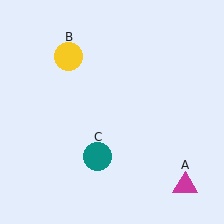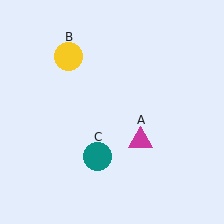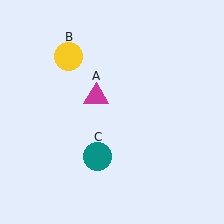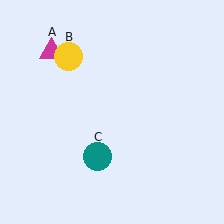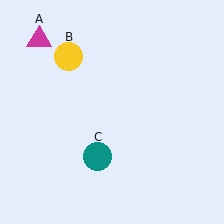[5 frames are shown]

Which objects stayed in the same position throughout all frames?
Yellow circle (object B) and teal circle (object C) remained stationary.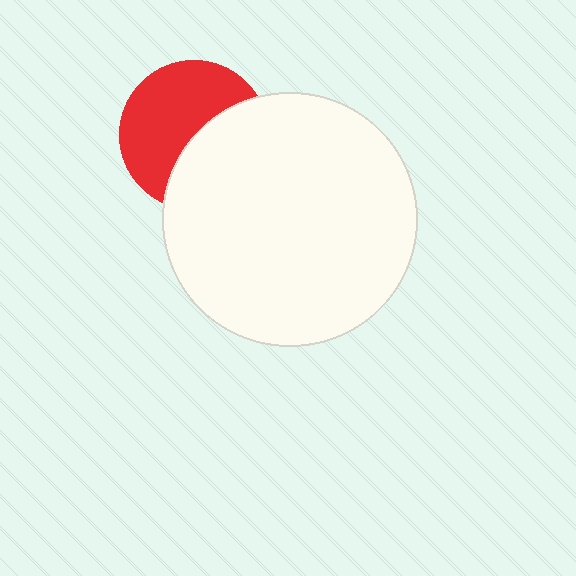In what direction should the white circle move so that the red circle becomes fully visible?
The white circle should move toward the lower-right. That is the shortest direction to clear the overlap and leave the red circle fully visible.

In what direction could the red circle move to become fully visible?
The red circle could move toward the upper-left. That would shift it out from behind the white circle entirely.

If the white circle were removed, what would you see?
You would see the complete red circle.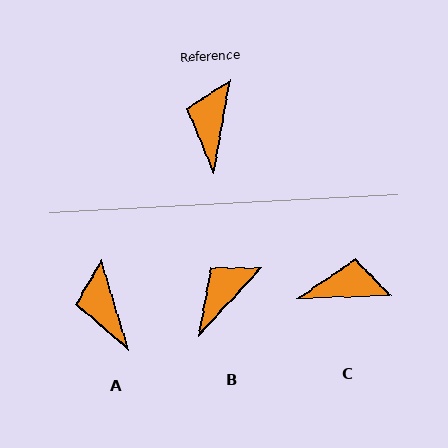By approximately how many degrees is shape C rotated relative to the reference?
Approximately 78 degrees clockwise.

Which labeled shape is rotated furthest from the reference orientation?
C, about 78 degrees away.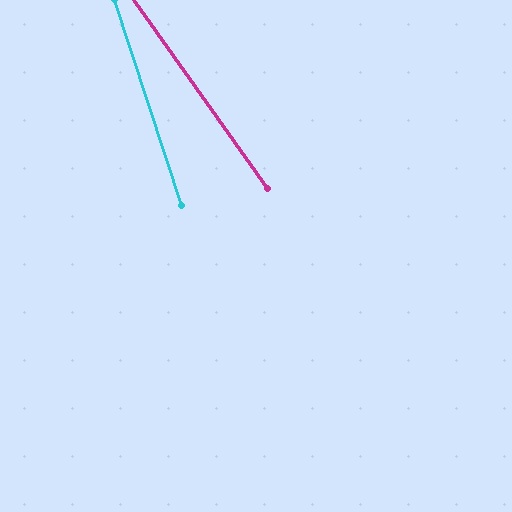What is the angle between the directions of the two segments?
Approximately 17 degrees.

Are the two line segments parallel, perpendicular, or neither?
Neither parallel nor perpendicular — they differ by about 17°.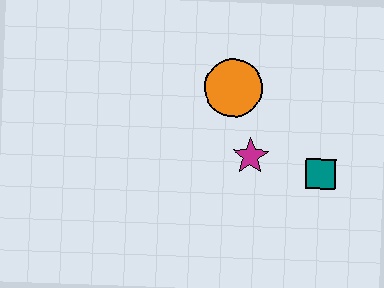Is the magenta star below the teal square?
No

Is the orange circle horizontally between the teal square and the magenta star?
No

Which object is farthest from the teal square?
The orange circle is farthest from the teal square.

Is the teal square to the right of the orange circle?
Yes